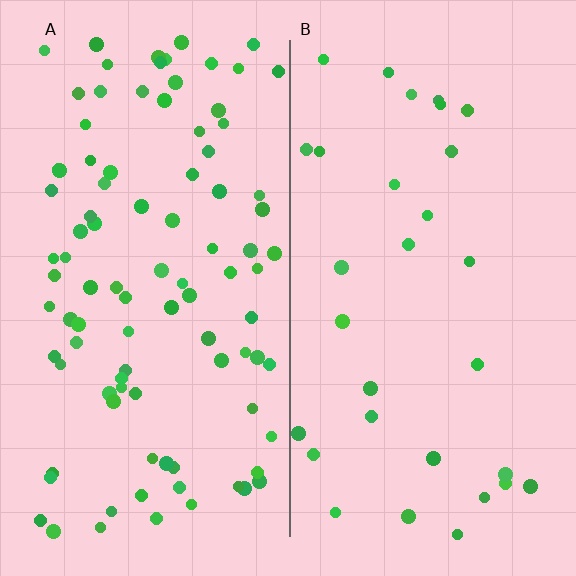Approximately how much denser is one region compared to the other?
Approximately 3.1× — region A over region B.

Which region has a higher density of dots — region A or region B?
A (the left).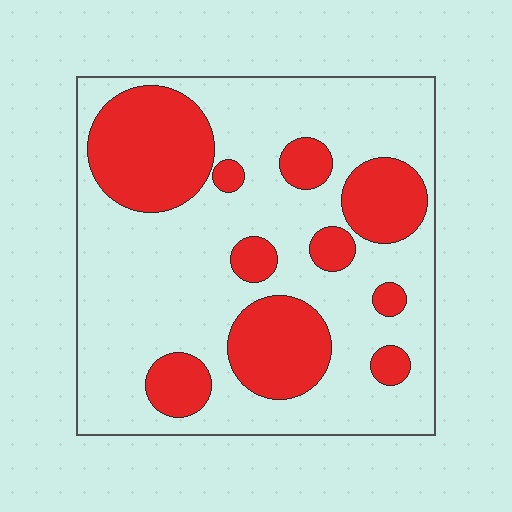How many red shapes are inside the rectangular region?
10.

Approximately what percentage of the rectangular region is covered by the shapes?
Approximately 30%.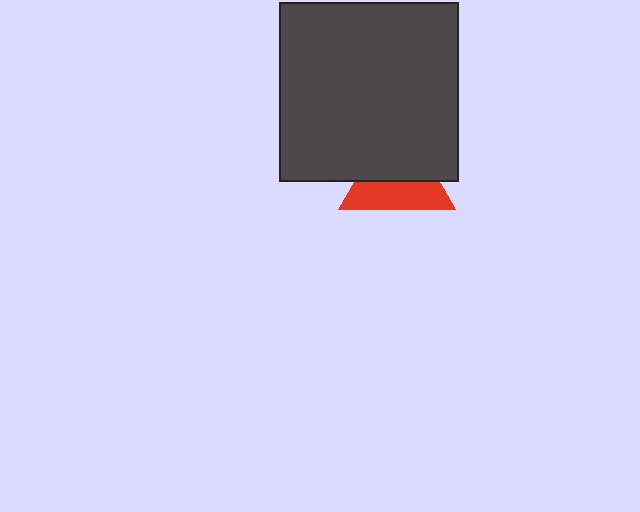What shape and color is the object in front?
The object in front is a dark gray square.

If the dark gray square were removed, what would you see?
You would see the complete red triangle.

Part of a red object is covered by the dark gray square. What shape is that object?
It is a triangle.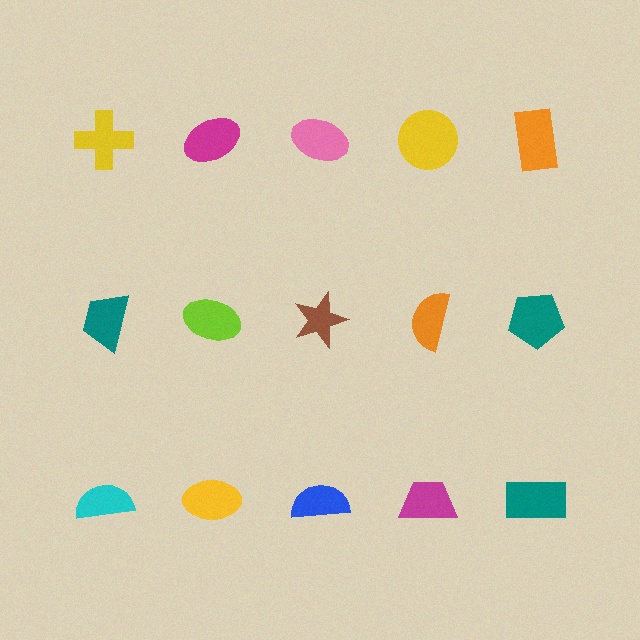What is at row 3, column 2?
A yellow ellipse.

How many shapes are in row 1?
5 shapes.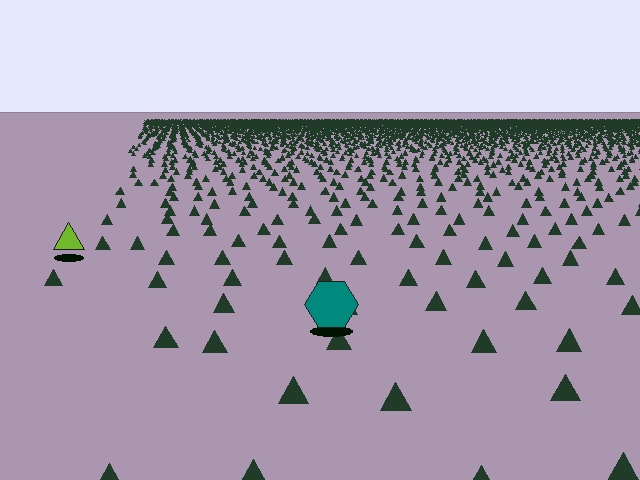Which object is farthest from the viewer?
The lime triangle is farthest from the viewer. It appears smaller and the ground texture around it is denser.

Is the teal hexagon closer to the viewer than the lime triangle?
Yes. The teal hexagon is closer — you can tell from the texture gradient: the ground texture is coarser near it.